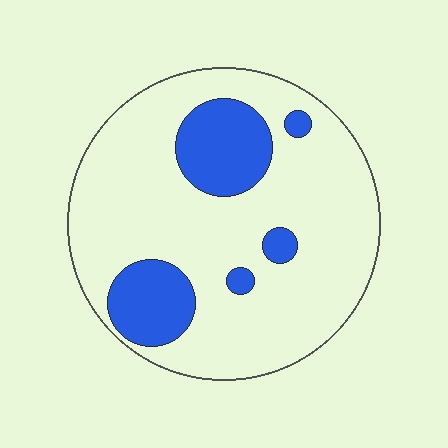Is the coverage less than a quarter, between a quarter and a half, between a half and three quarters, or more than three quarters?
Less than a quarter.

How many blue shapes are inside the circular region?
5.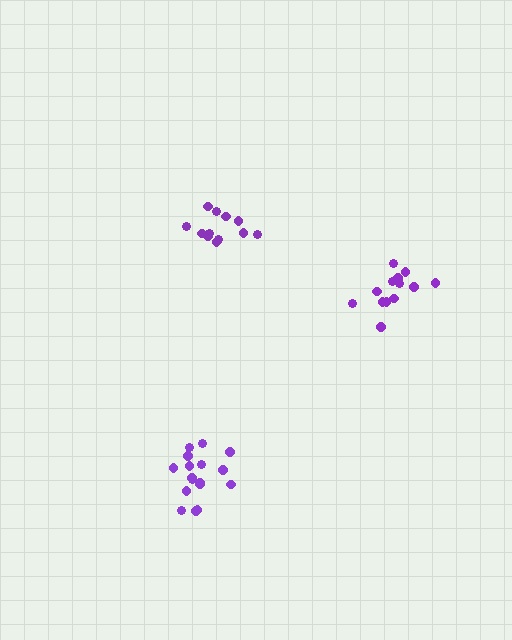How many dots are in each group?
Group 1: 13 dots, Group 2: 17 dots, Group 3: 12 dots (42 total).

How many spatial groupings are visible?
There are 3 spatial groupings.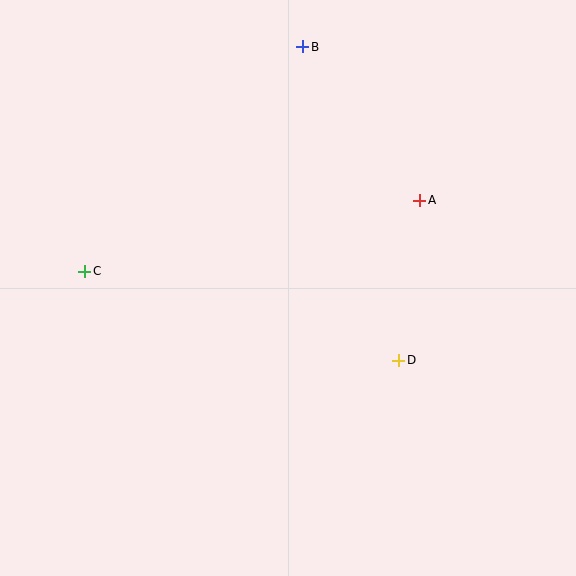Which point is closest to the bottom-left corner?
Point C is closest to the bottom-left corner.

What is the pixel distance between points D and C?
The distance between D and C is 326 pixels.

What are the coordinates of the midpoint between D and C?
The midpoint between D and C is at (242, 316).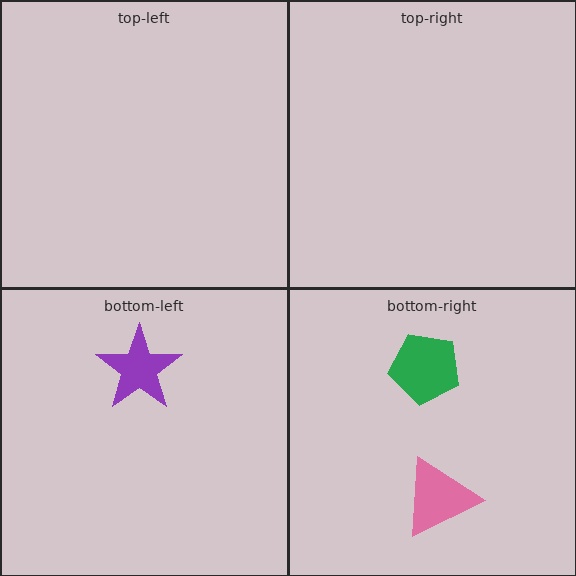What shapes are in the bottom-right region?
The pink triangle, the green pentagon.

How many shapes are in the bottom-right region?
2.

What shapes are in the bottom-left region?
The purple star.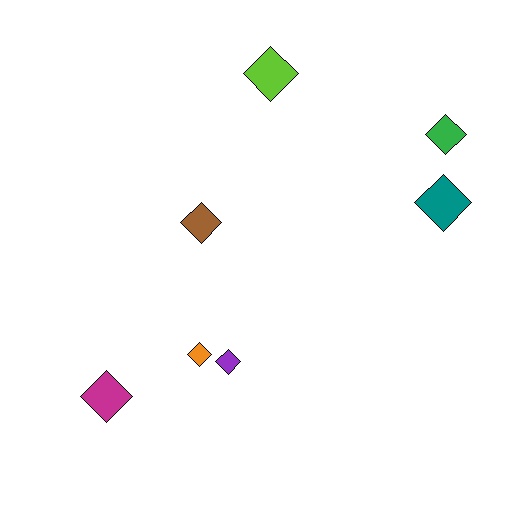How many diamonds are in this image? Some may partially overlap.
There are 7 diamonds.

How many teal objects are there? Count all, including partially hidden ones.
There is 1 teal object.